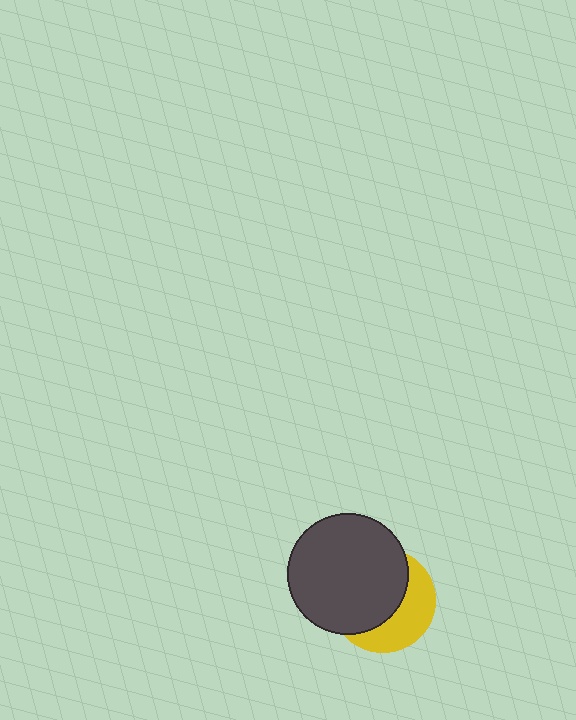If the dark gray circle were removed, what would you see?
You would see the complete yellow circle.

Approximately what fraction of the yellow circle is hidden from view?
Roughly 60% of the yellow circle is hidden behind the dark gray circle.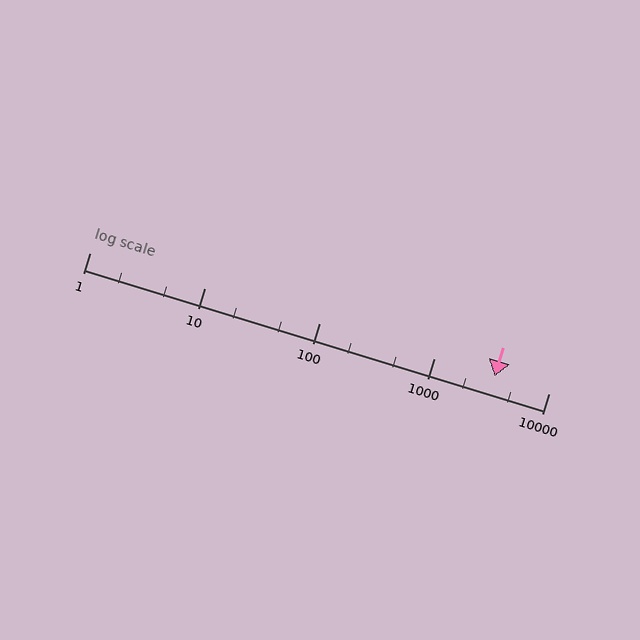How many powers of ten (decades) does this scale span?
The scale spans 4 decades, from 1 to 10000.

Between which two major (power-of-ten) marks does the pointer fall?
The pointer is between 1000 and 10000.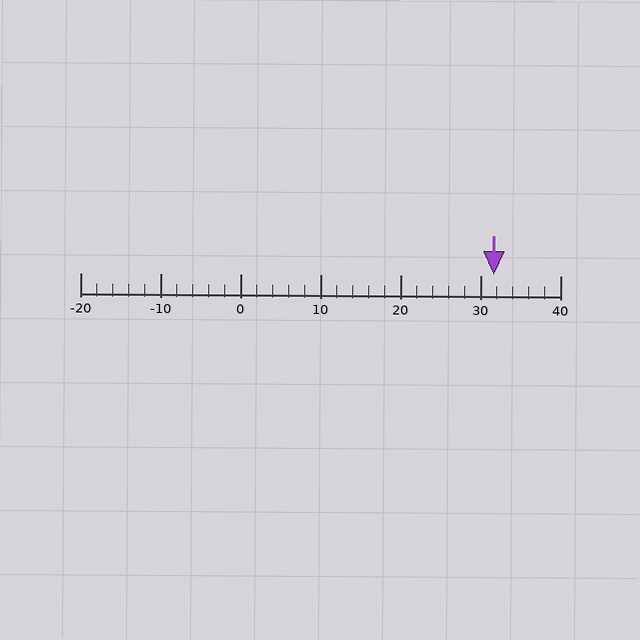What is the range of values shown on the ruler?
The ruler shows values from -20 to 40.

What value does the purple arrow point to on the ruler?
The purple arrow points to approximately 32.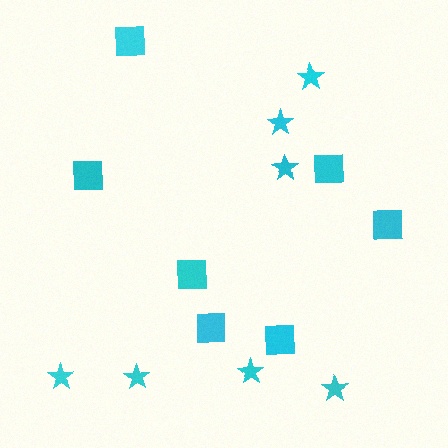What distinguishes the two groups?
There are 2 groups: one group of stars (7) and one group of squares (7).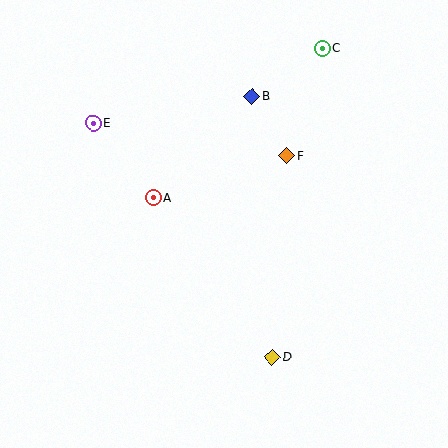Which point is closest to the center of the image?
Point A at (153, 198) is closest to the center.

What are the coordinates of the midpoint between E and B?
The midpoint between E and B is at (173, 110).